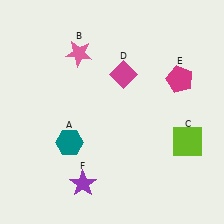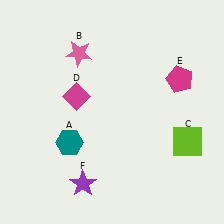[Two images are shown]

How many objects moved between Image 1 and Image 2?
1 object moved between the two images.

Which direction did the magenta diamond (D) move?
The magenta diamond (D) moved left.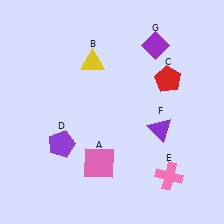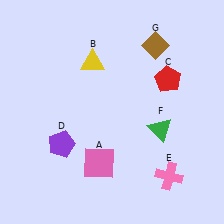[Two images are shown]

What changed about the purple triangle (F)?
In Image 1, F is purple. In Image 2, it changed to green.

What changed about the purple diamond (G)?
In Image 1, G is purple. In Image 2, it changed to brown.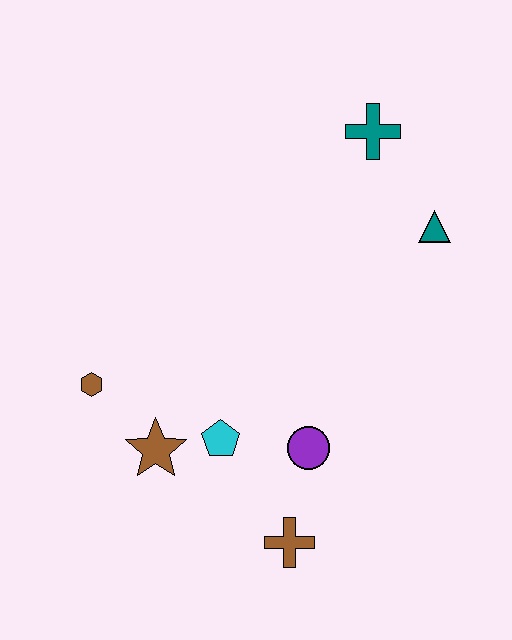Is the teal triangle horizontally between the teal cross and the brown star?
No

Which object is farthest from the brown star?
The teal cross is farthest from the brown star.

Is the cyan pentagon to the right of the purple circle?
No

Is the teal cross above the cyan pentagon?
Yes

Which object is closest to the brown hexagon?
The brown star is closest to the brown hexagon.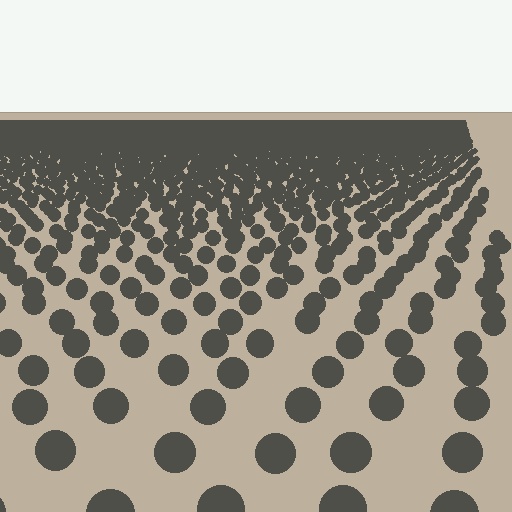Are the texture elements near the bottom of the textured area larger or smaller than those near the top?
Larger. Near the bottom, elements are closer to the viewer and appear at a bigger on-screen size.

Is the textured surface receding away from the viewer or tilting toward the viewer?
The surface is receding away from the viewer. Texture elements get smaller and denser toward the top.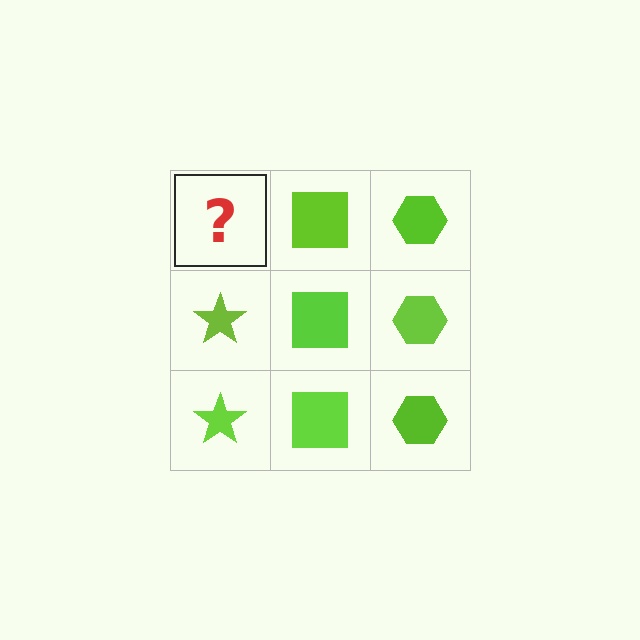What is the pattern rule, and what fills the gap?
The rule is that each column has a consistent shape. The gap should be filled with a lime star.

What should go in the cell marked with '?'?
The missing cell should contain a lime star.